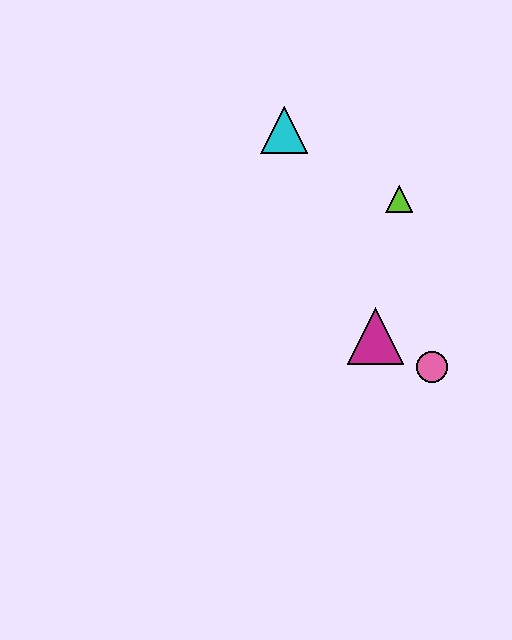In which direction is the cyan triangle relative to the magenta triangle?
The cyan triangle is above the magenta triangle.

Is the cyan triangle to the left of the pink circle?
Yes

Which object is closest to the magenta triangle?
The pink circle is closest to the magenta triangle.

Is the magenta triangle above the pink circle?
Yes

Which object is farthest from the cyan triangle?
The pink circle is farthest from the cyan triangle.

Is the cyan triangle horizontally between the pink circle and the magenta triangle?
No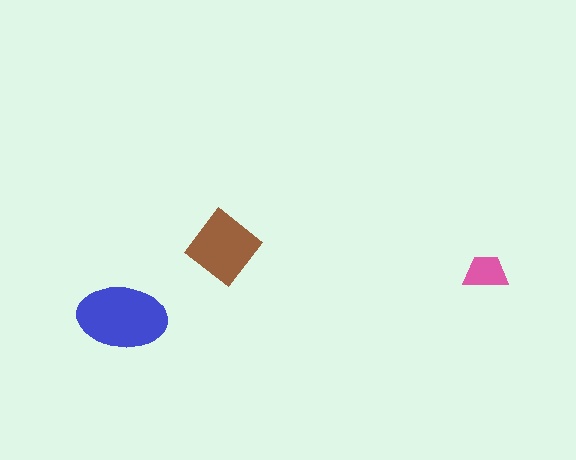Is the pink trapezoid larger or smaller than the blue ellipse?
Smaller.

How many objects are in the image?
There are 3 objects in the image.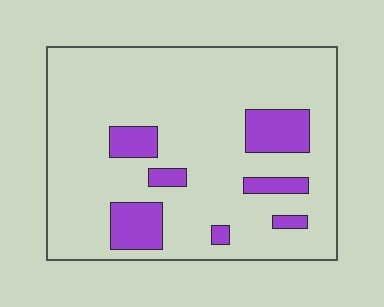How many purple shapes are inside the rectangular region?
7.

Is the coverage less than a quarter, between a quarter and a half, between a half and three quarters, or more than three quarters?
Less than a quarter.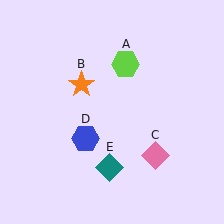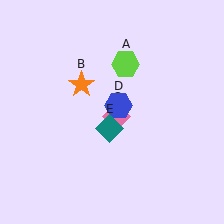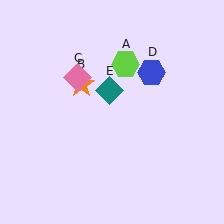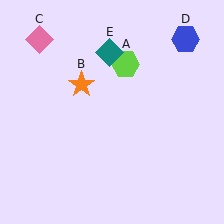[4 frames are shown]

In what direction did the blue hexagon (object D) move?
The blue hexagon (object D) moved up and to the right.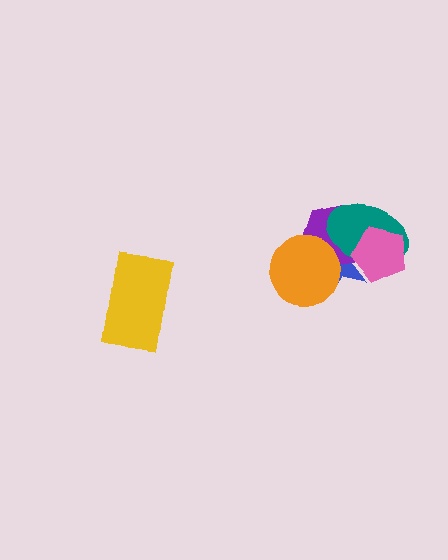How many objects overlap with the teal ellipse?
3 objects overlap with the teal ellipse.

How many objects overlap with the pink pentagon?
3 objects overlap with the pink pentagon.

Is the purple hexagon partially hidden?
Yes, it is partially covered by another shape.